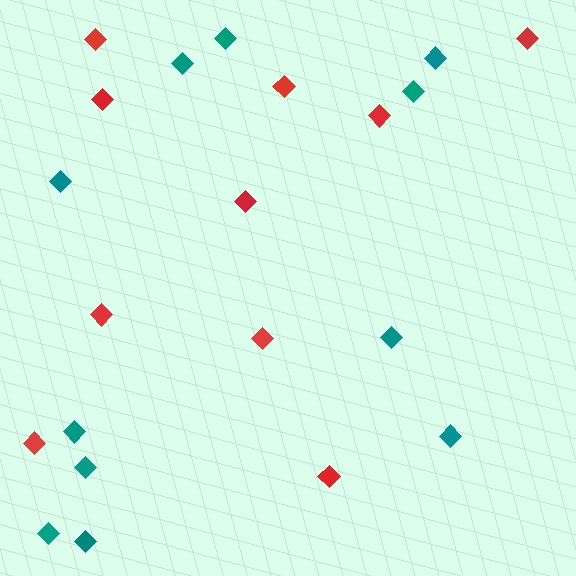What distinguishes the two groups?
There are 2 groups: one group of teal diamonds (11) and one group of red diamonds (10).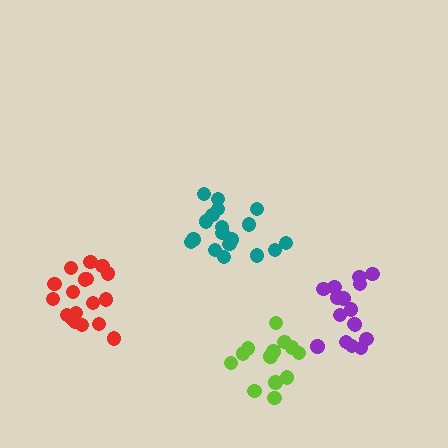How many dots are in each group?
Group 1: 18 dots, Group 2: 13 dots, Group 3: 18 dots, Group 4: 16 dots (65 total).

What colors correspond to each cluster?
The clusters are colored: teal, lime, red, purple.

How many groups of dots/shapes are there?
There are 4 groups.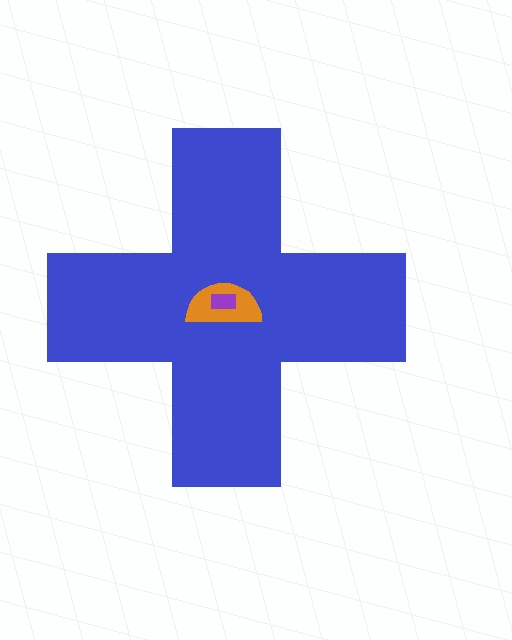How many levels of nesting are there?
3.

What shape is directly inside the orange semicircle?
The purple rectangle.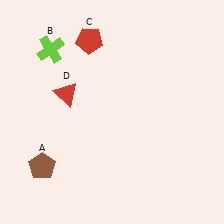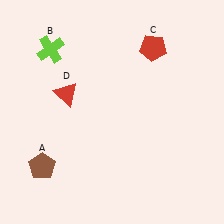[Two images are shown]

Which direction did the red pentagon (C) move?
The red pentagon (C) moved right.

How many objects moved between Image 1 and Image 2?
1 object moved between the two images.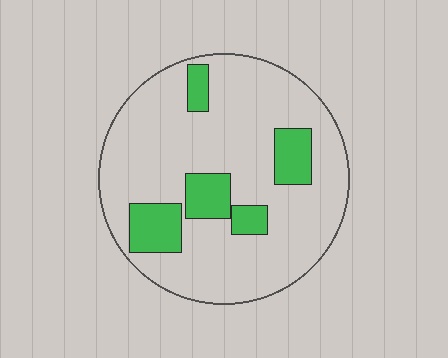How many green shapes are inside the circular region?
5.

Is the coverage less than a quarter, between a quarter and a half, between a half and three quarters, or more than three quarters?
Less than a quarter.